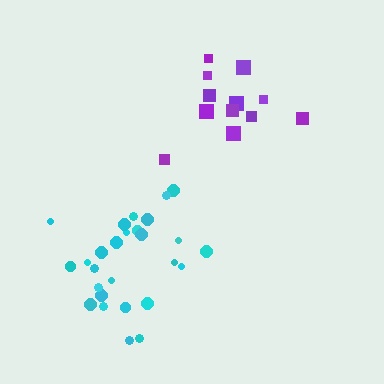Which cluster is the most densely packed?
Cyan.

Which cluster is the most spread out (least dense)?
Purple.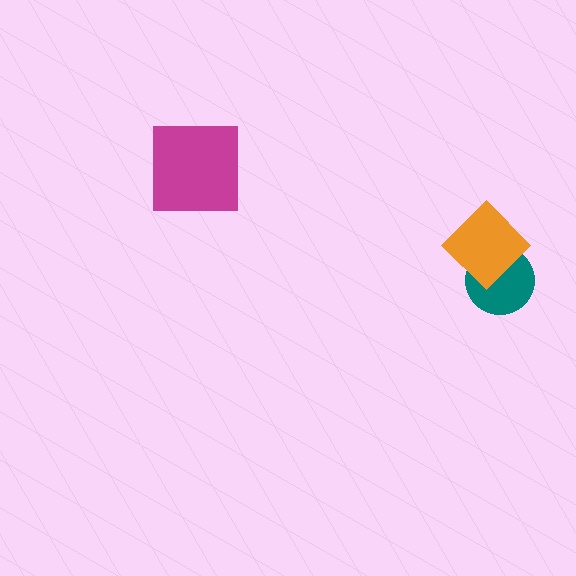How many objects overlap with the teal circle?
1 object overlaps with the teal circle.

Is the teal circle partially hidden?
Yes, it is partially covered by another shape.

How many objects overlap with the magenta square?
0 objects overlap with the magenta square.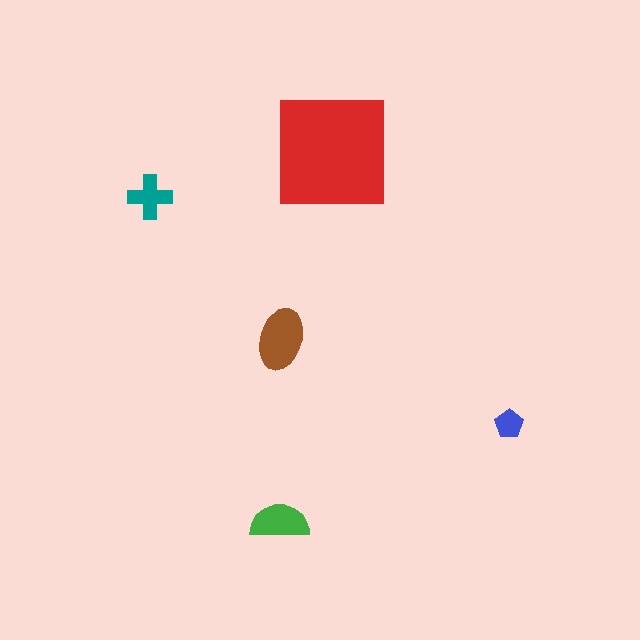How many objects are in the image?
There are 5 objects in the image.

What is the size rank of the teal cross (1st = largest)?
4th.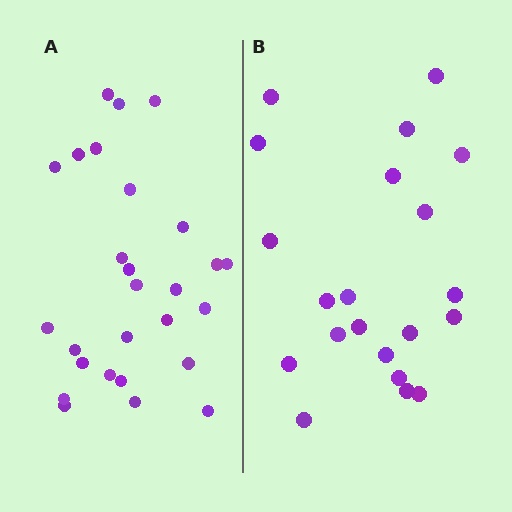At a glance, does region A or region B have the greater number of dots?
Region A (the left region) has more dots.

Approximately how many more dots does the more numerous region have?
Region A has about 6 more dots than region B.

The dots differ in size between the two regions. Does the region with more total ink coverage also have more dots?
No. Region B has more total ink coverage because its dots are larger, but region A actually contains more individual dots. Total area can be misleading — the number of items is what matters here.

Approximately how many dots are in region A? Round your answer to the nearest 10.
About 30 dots. (The exact count is 27, which rounds to 30.)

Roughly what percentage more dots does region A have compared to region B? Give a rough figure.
About 30% more.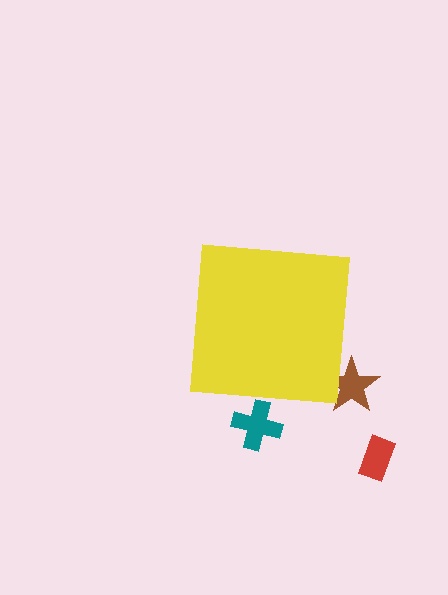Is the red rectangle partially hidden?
No, the red rectangle is fully visible.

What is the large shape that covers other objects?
A yellow square.